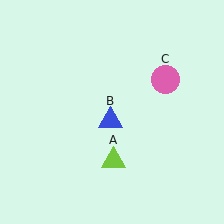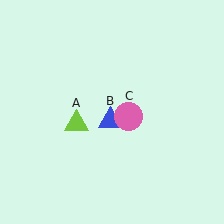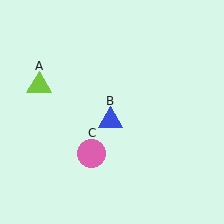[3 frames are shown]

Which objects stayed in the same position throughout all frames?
Blue triangle (object B) remained stationary.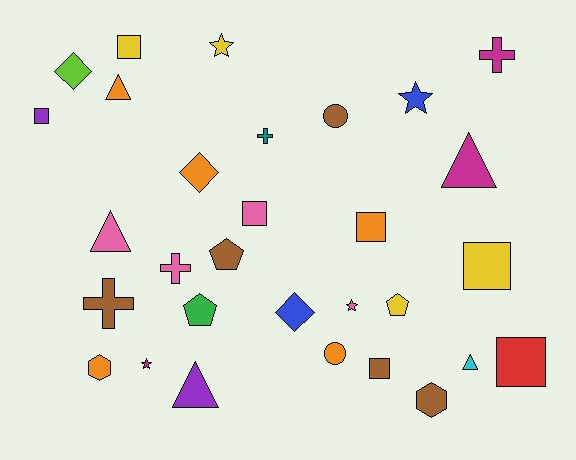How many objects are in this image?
There are 30 objects.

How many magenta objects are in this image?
There are 3 magenta objects.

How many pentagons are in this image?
There are 3 pentagons.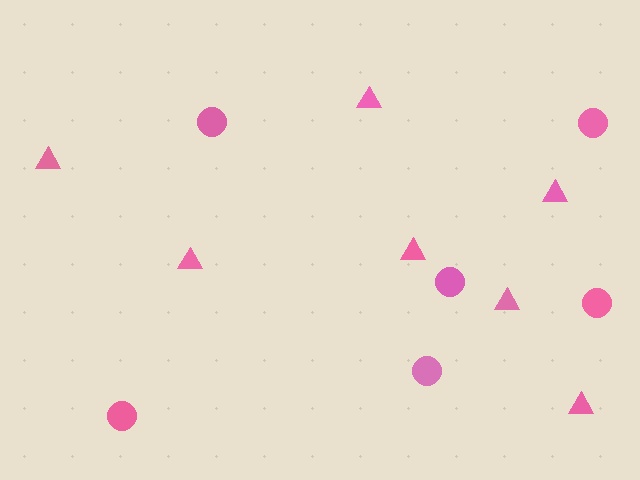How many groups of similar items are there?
There are 2 groups: one group of circles (6) and one group of triangles (7).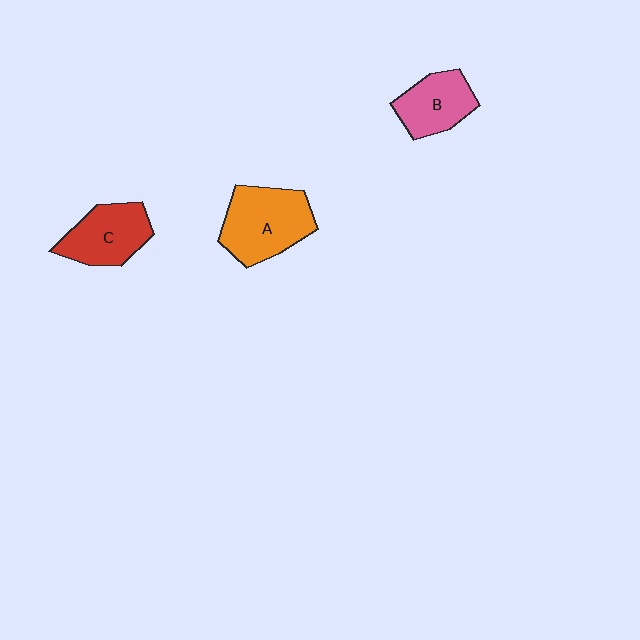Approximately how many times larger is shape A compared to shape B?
Approximately 1.4 times.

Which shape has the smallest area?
Shape B (pink).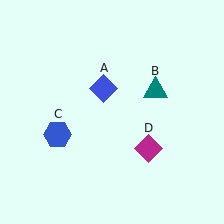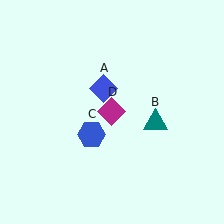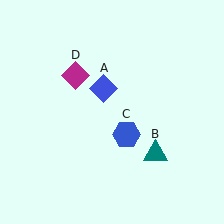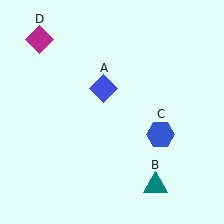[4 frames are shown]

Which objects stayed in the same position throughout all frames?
Blue diamond (object A) remained stationary.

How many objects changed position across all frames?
3 objects changed position: teal triangle (object B), blue hexagon (object C), magenta diamond (object D).